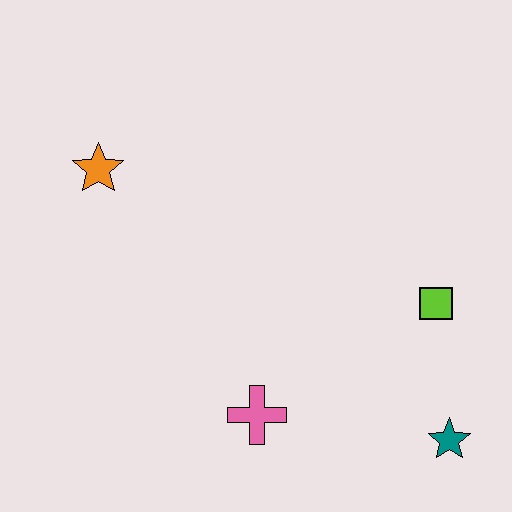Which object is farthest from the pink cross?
The orange star is farthest from the pink cross.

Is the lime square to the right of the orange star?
Yes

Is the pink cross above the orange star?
No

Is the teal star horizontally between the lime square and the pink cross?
No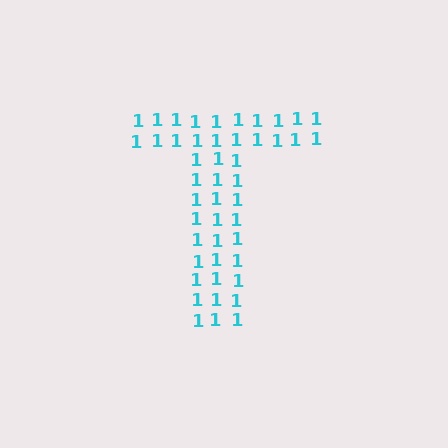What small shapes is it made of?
It is made of small digit 1's.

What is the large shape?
The large shape is the letter T.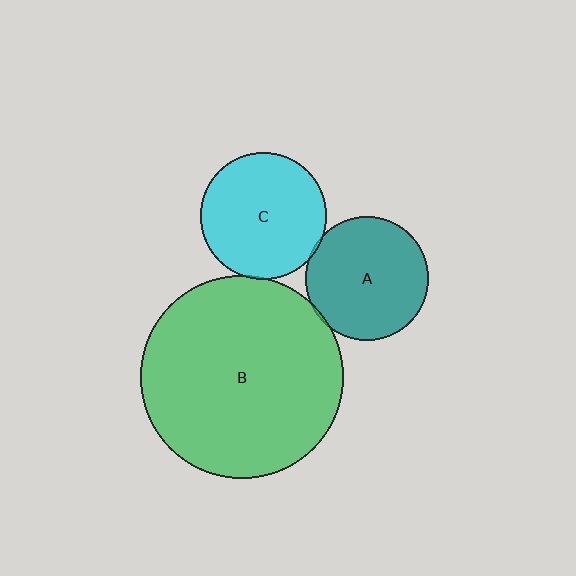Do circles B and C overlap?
Yes.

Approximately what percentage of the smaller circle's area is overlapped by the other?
Approximately 5%.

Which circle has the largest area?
Circle B (green).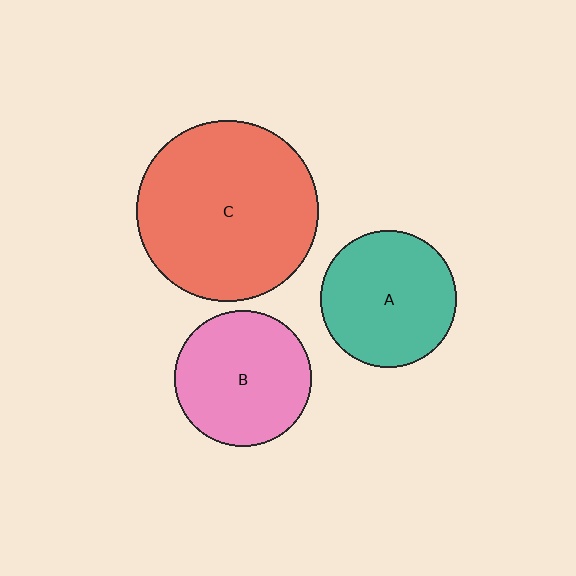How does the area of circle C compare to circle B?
Approximately 1.8 times.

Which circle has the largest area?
Circle C (red).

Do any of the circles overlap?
No, none of the circles overlap.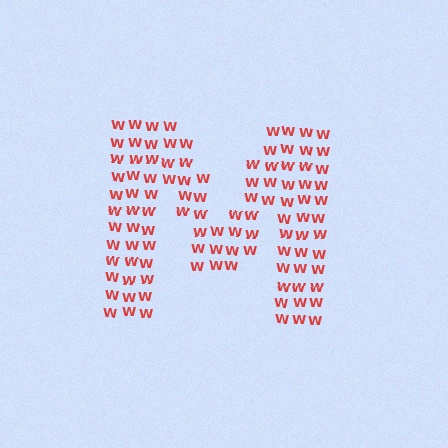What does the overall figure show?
The overall figure shows the letter M.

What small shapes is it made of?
It is made of small letter W's.